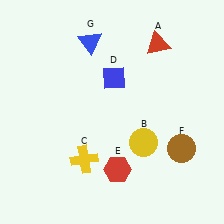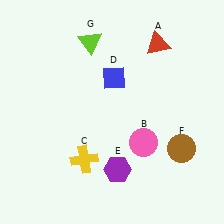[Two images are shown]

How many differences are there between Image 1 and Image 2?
There are 3 differences between the two images.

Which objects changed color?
B changed from yellow to pink. E changed from red to purple. G changed from blue to lime.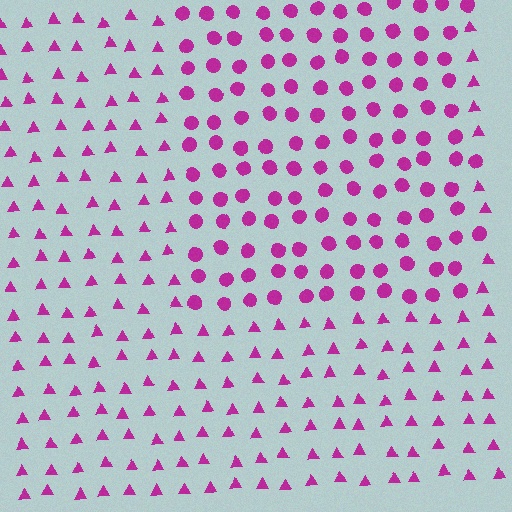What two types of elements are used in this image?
The image uses circles inside the rectangle region and triangles outside it.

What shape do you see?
I see a rectangle.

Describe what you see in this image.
The image is filled with small magenta elements arranged in a uniform grid. A rectangle-shaped region contains circles, while the surrounding area contains triangles. The boundary is defined purely by the change in element shape.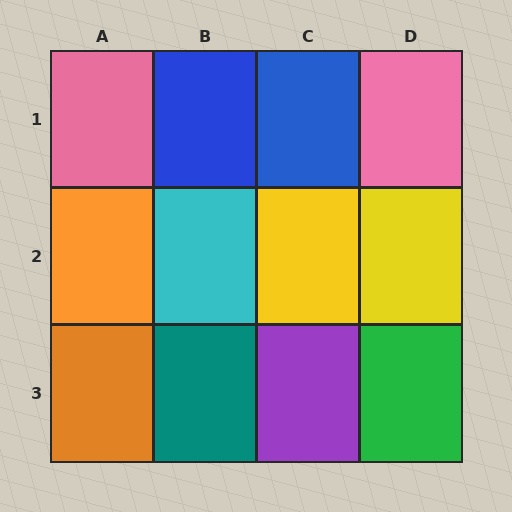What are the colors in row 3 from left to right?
Orange, teal, purple, green.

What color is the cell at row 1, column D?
Pink.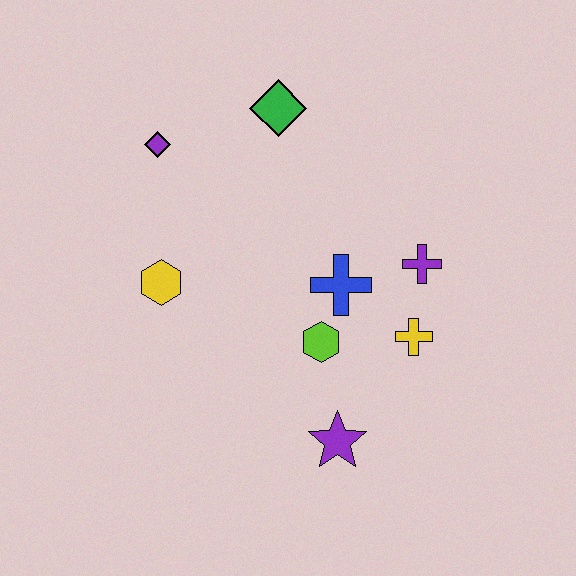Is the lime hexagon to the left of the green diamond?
No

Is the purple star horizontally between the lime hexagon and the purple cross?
Yes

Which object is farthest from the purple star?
The purple diamond is farthest from the purple star.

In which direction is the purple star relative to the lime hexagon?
The purple star is below the lime hexagon.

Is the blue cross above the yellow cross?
Yes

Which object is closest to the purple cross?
The yellow cross is closest to the purple cross.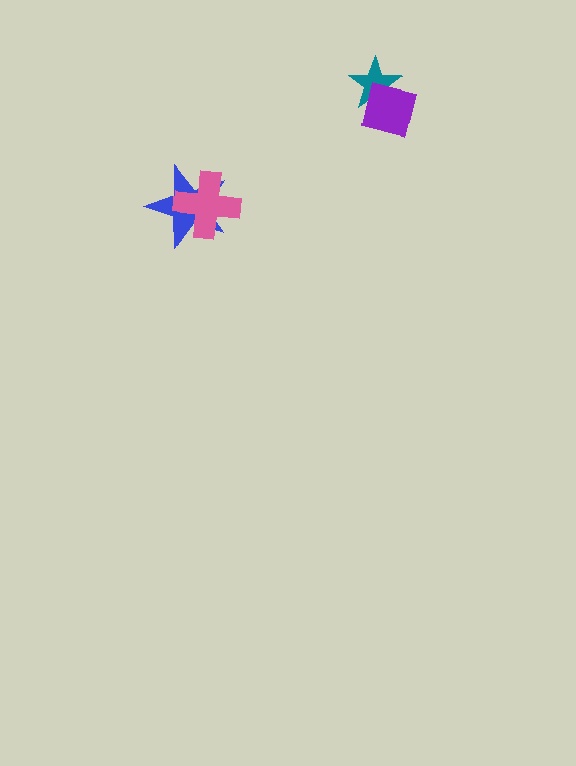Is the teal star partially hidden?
Yes, it is partially covered by another shape.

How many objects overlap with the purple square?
1 object overlaps with the purple square.